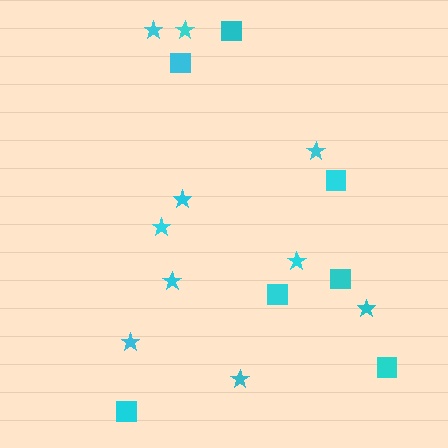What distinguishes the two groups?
There are 2 groups: one group of squares (7) and one group of stars (10).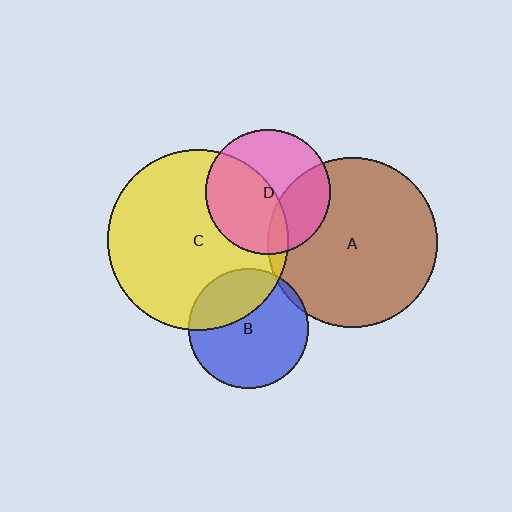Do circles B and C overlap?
Yes.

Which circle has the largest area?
Circle C (yellow).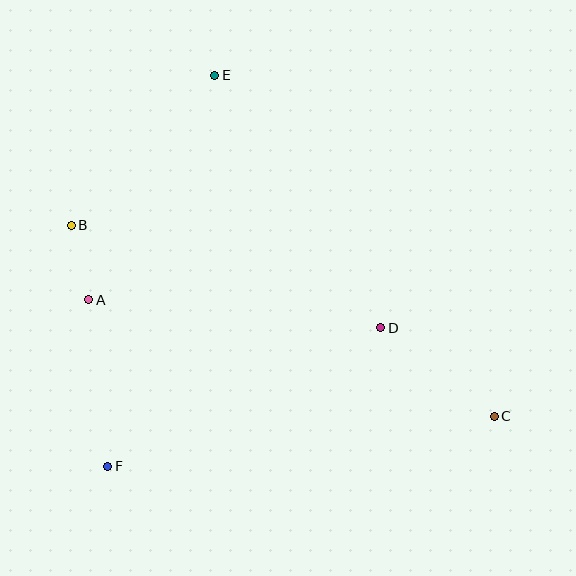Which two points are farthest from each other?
Points B and C are farthest from each other.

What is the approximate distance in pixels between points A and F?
The distance between A and F is approximately 168 pixels.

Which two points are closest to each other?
Points A and B are closest to each other.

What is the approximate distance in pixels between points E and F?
The distance between E and F is approximately 405 pixels.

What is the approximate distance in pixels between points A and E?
The distance between A and E is approximately 257 pixels.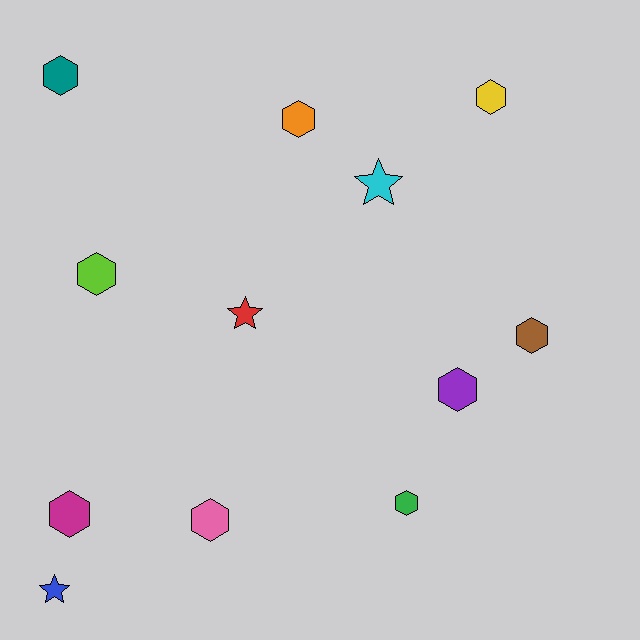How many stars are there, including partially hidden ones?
There are 3 stars.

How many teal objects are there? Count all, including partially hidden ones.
There is 1 teal object.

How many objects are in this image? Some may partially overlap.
There are 12 objects.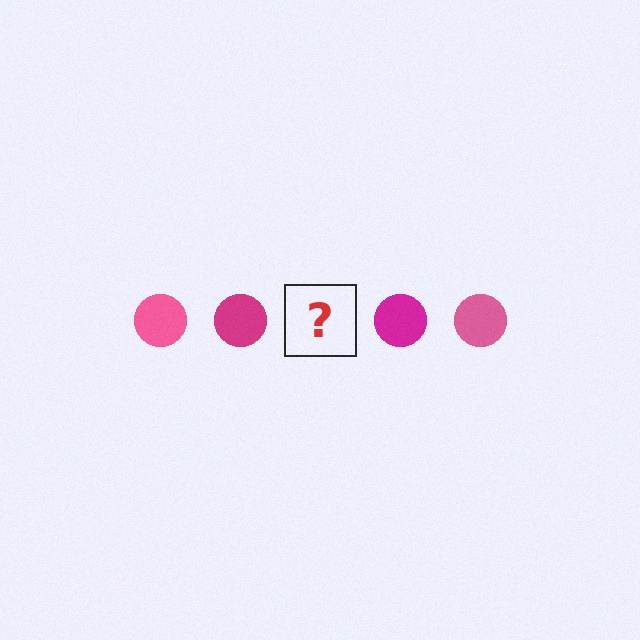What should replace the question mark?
The question mark should be replaced with a pink circle.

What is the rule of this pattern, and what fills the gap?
The rule is that the pattern cycles through pink, magenta circles. The gap should be filled with a pink circle.